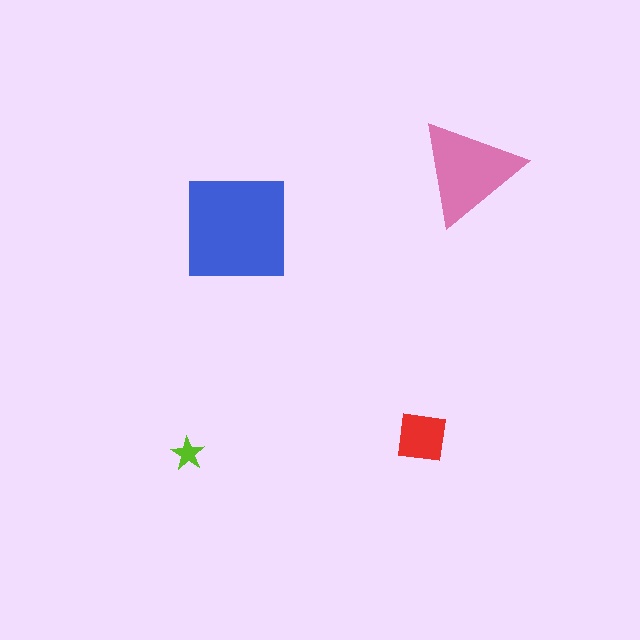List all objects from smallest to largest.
The lime star, the red square, the pink triangle, the blue square.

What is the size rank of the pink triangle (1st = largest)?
2nd.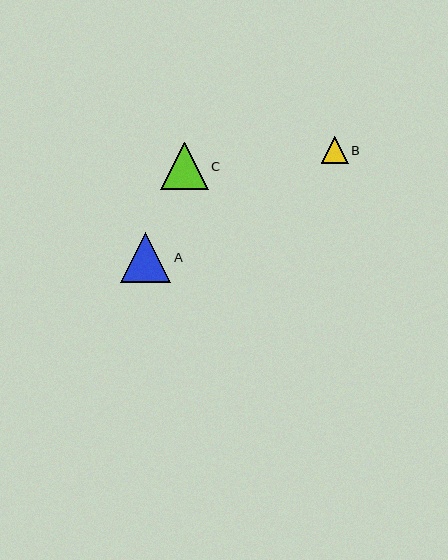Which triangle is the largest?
Triangle A is the largest with a size of approximately 50 pixels.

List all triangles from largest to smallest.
From largest to smallest: A, C, B.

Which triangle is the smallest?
Triangle B is the smallest with a size of approximately 27 pixels.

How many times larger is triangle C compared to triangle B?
Triangle C is approximately 1.8 times the size of triangle B.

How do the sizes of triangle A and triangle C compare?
Triangle A and triangle C are approximately the same size.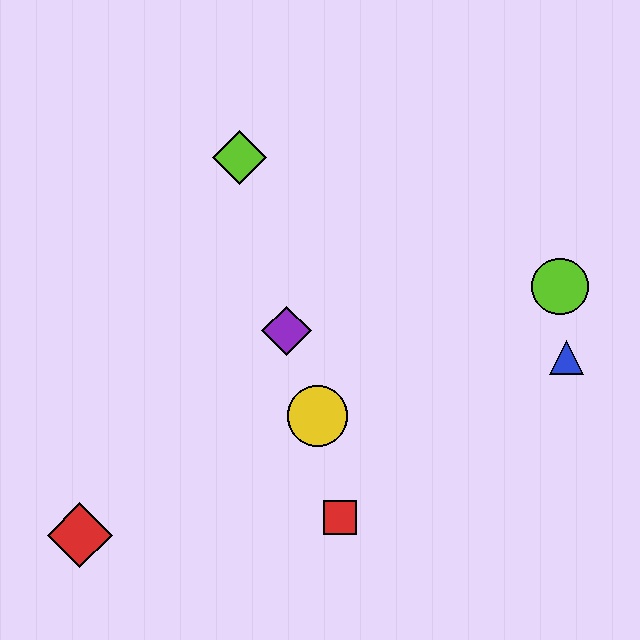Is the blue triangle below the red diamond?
No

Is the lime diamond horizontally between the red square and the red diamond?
Yes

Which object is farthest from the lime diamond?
The red diamond is farthest from the lime diamond.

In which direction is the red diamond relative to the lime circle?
The red diamond is to the left of the lime circle.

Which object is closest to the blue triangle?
The lime circle is closest to the blue triangle.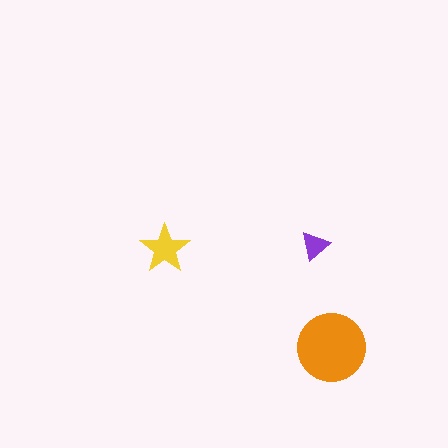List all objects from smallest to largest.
The purple triangle, the yellow star, the orange circle.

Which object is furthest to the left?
The yellow star is leftmost.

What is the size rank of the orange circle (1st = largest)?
1st.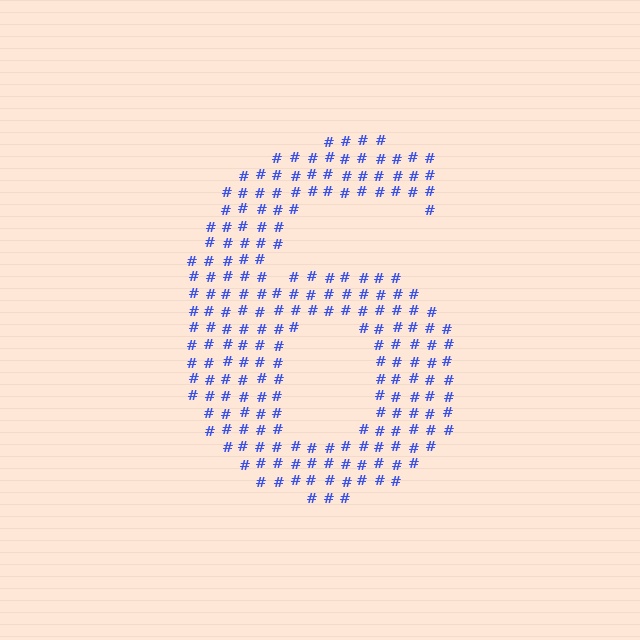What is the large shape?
The large shape is the digit 6.